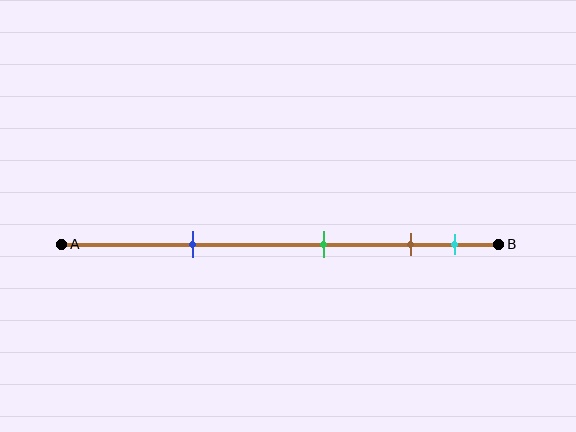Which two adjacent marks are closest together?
The brown and cyan marks are the closest adjacent pair.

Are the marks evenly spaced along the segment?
No, the marks are not evenly spaced.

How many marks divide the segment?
There are 4 marks dividing the segment.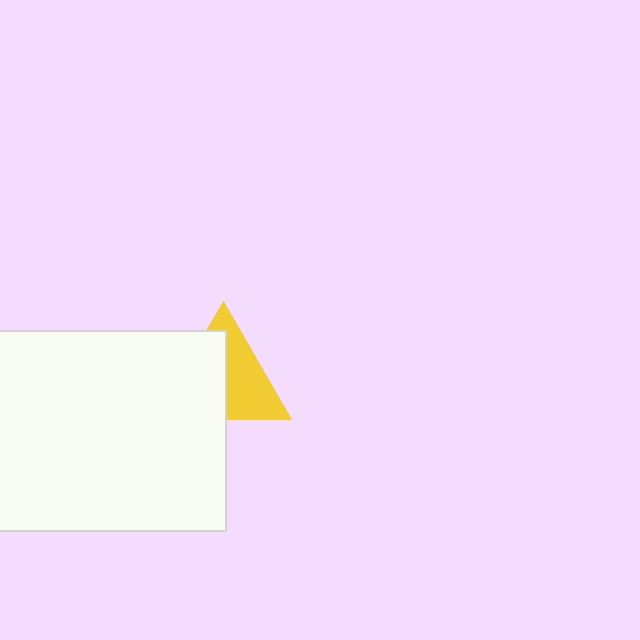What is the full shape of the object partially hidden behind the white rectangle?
The partially hidden object is a yellow triangle.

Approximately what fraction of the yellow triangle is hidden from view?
Roughly 51% of the yellow triangle is hidden behind the white rectangle.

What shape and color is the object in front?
The object in front is a white rectangle.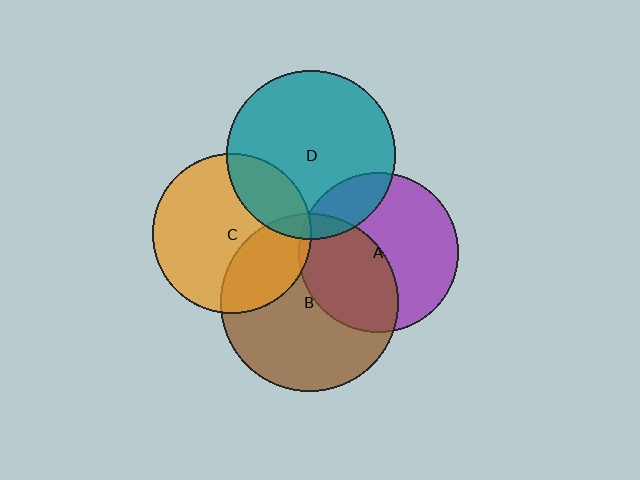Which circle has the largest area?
Circle B (brown).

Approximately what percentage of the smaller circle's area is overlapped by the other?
Approximately 30%.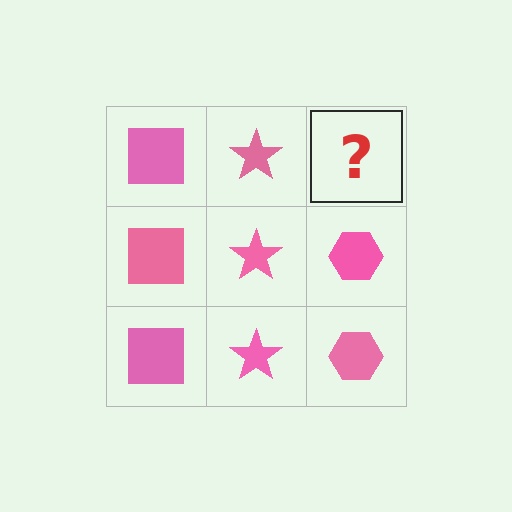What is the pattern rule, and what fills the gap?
The rule is that each column has a consistent shape. The gap should be filled with a pink hexagon.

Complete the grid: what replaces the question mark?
The question mark should be replaced with a pink hexagon.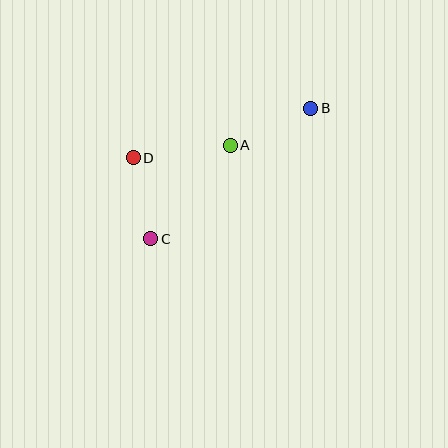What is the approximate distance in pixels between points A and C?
The distance between A and C is approximately 123 pixels.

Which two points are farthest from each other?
Points B and C are farthest from each other.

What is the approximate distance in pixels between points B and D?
The distance between B and D is approximately 184 pixels.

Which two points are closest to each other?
Points C and D are closest to each other.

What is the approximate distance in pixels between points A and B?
The distance between A and B is approximately 89 pixels.